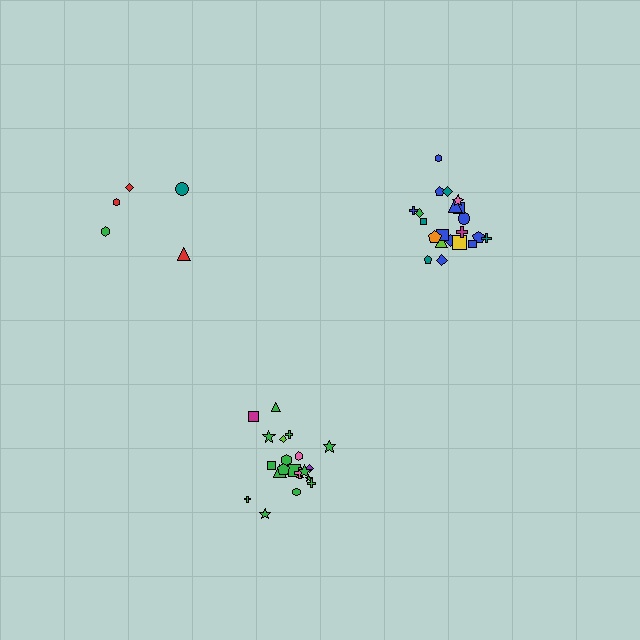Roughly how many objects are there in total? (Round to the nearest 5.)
Roughly 50 objects in total.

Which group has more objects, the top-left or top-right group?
The top-right group.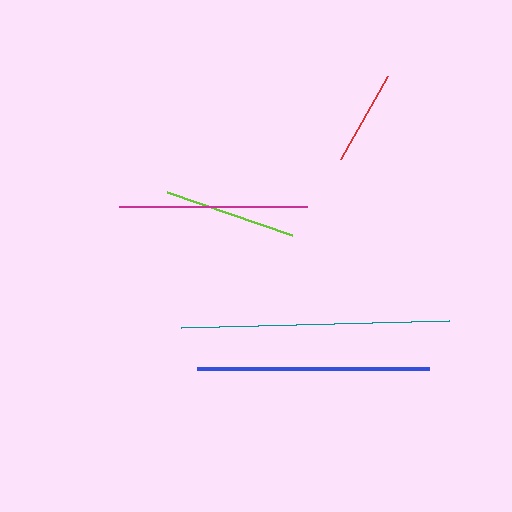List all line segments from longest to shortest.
From longest to shortest: teal, blue, magenta, lime, red.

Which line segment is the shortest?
The red line is the shortest at approximately 95 pixels.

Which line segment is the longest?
The teal line is the longest at approximately 268 pixels.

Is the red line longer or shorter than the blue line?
The blue line is longer than the red line.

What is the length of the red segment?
The red segment is approximately 95 pixels long.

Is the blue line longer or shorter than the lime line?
The blue line is longer than the lime line.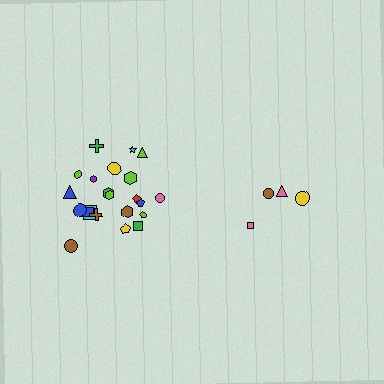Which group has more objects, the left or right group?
The left group.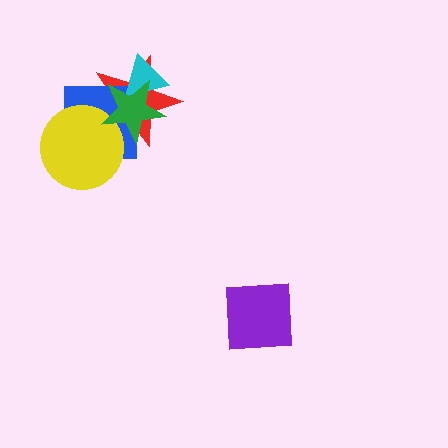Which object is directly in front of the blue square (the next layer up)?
The yellow circle is directly in front of the blue square.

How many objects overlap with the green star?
4 objects overlap with the green star.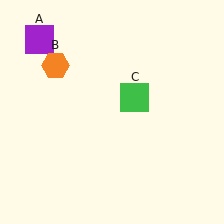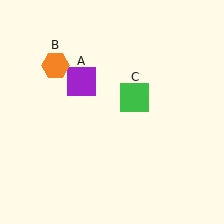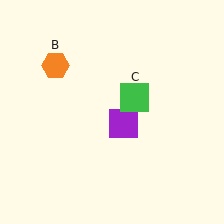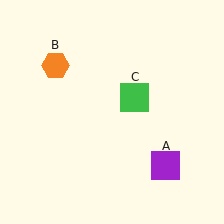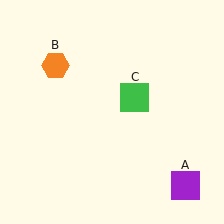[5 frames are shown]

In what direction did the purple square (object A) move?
The purple square (object A) moved down and to the right.